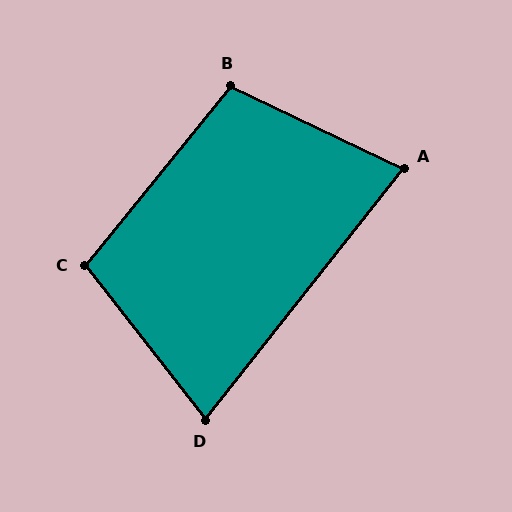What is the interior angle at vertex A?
Approximately 77 degrees (acute).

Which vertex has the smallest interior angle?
D, at approximately 76 degrees.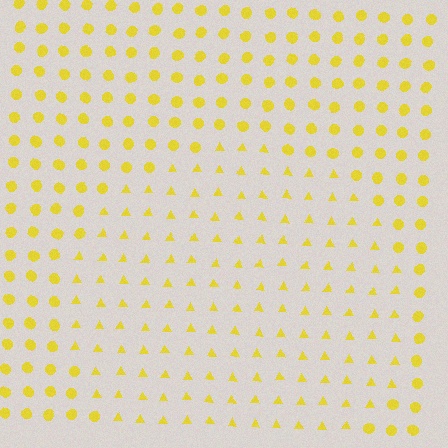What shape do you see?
I see a circle.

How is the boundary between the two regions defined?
The boundary is defined by a change in element shape: triangles inside vs. circles outside. All elements share the same color and spacing.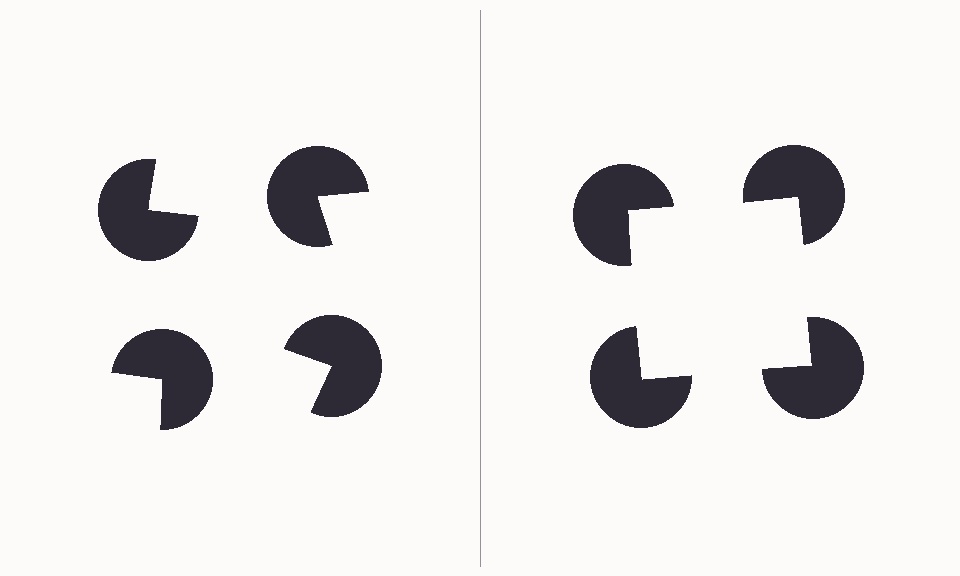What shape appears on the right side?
An illusory square.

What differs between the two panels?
The pac-man discs are positioned identically on both sides; only the wedge orientations differ. On the right they align to a square; on the left they are misaligned.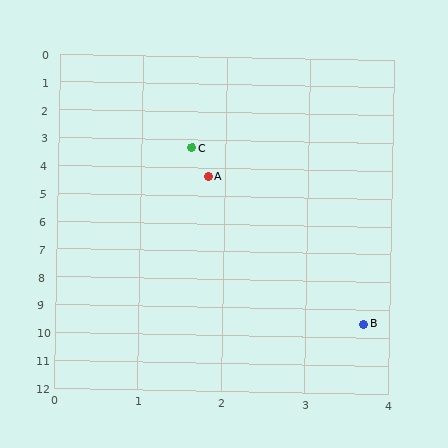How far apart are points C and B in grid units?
Points C and B are about 6.5 grid units apart.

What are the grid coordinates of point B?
Point B is at approximately (3.7, 9.5).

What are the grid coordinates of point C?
Point C is at approximately (1.6, 3.3).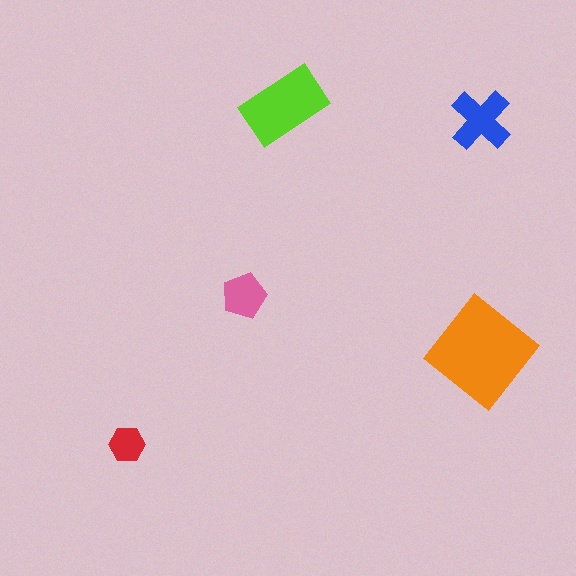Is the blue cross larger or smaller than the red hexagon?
Larger.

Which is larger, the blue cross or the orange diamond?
The orange diamond.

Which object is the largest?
The orange diamond.